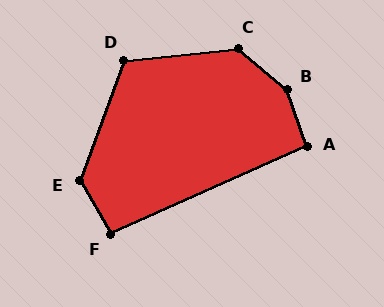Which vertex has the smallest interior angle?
F, at approximately 95 degrees.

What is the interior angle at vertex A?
Approximately 96 degrees (obtuse).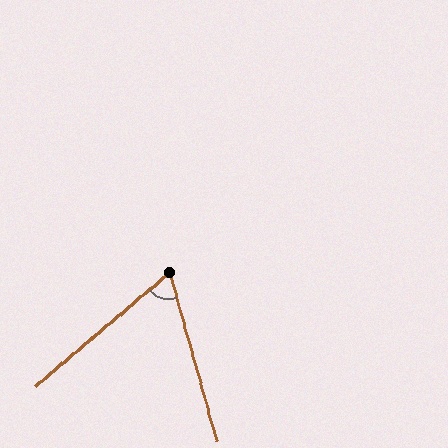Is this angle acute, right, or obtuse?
It is acute.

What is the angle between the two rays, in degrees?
Approximately 65 degrees.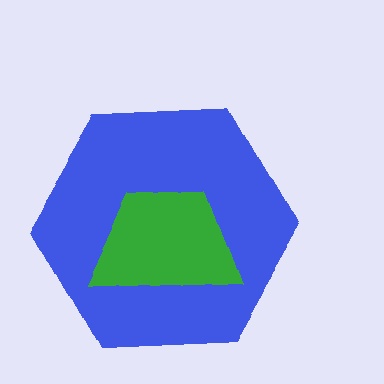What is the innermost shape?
The green trapezoid.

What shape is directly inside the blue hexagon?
The green trapezoid.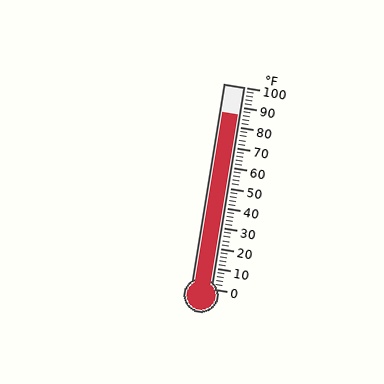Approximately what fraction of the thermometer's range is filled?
The thermometer is filled to approximately 85% of its range.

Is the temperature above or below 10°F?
The temperature is above 10°F.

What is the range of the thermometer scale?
The thermometer scale ranges from 0°F to 100°F.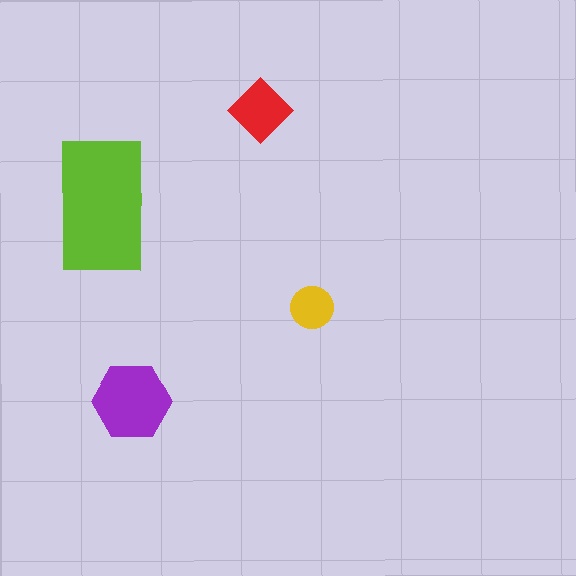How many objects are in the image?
There are 4 objects in the image.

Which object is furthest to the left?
The lime rectangle is leftmost.